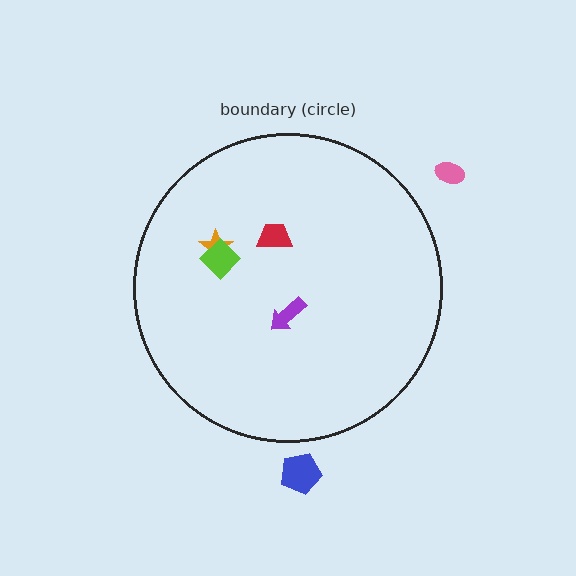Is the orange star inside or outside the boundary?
Inside.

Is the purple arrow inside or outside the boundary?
Inside.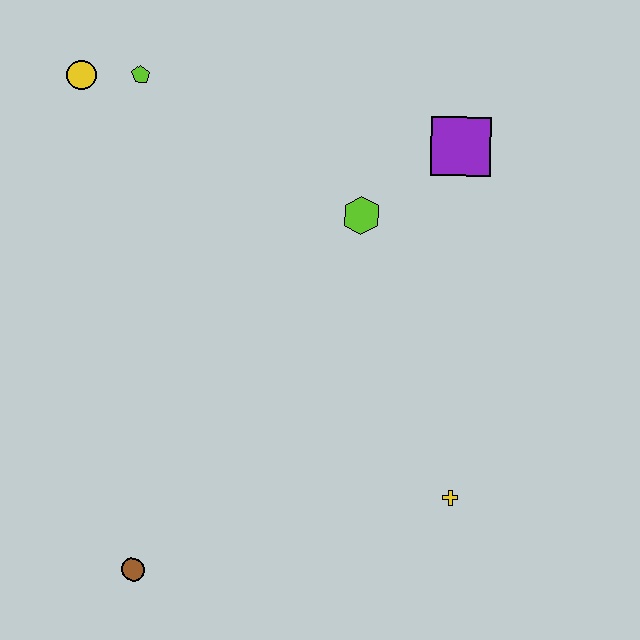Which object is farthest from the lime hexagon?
The brown circle is farthest from the lime hexagon.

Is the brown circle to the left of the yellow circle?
No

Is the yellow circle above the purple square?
Yes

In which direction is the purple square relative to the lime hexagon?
The purple square is to the right of the lime hexagon.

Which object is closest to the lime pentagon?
The yellow circle is closest to the lime pentagon.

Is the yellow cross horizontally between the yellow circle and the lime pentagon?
No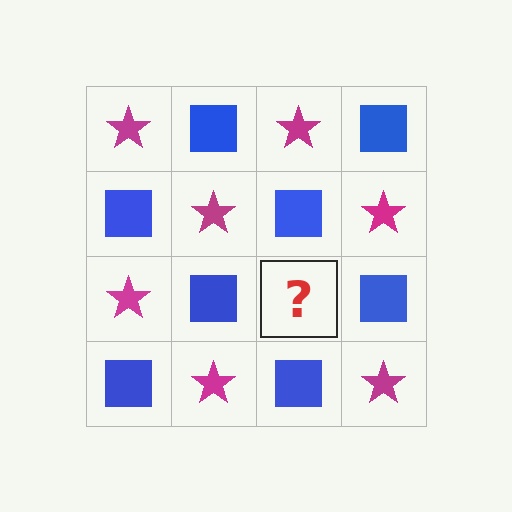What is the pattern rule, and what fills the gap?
The rule is that it alternates magenta star and blue square in a checkerboard pattern. The gap should be filled with a magenta star.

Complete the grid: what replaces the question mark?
The question mark should be replaced with a magenta star.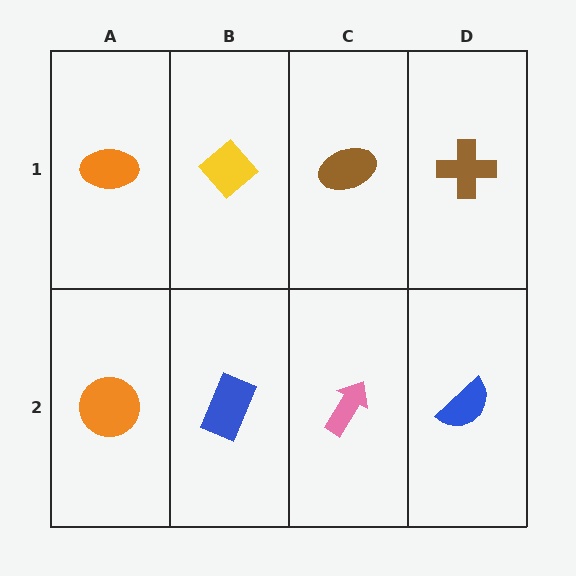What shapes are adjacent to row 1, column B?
A blue rectangle (row 2, column B), an orange ellipse (row 1, column A), a brown ellipse (row 1, column C).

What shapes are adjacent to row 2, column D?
A brown cross (row 1, column D), a pink arrow (row 2, column C).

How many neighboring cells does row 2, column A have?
2.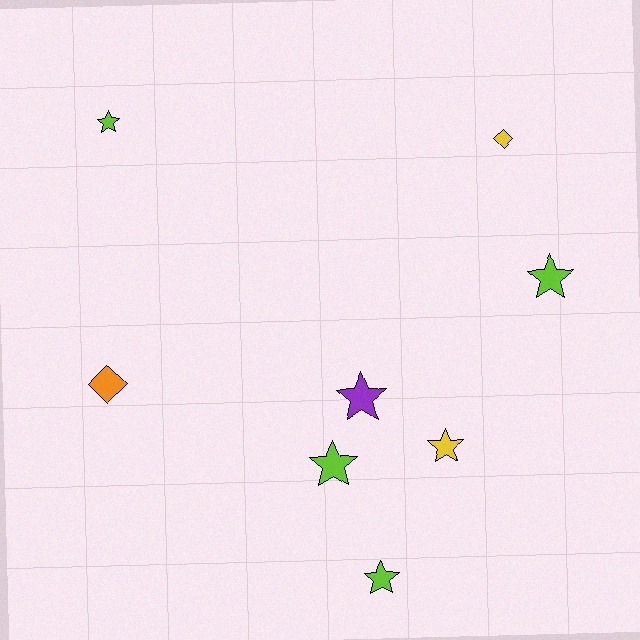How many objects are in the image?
There are 8 objects.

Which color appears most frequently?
Lime, with 4 objects.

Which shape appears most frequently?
Star, with 6 objects.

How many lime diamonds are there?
There are no lime diamonds.